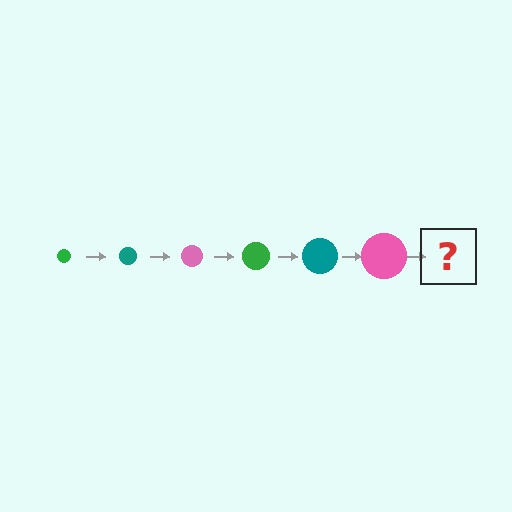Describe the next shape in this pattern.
It should be a green circle, larger than the previous one.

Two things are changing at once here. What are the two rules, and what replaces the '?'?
The two rules are that the circle grows larger each step and the color cycles through green, teal, and pink. The '?' should be a green circle, larger than the previous one.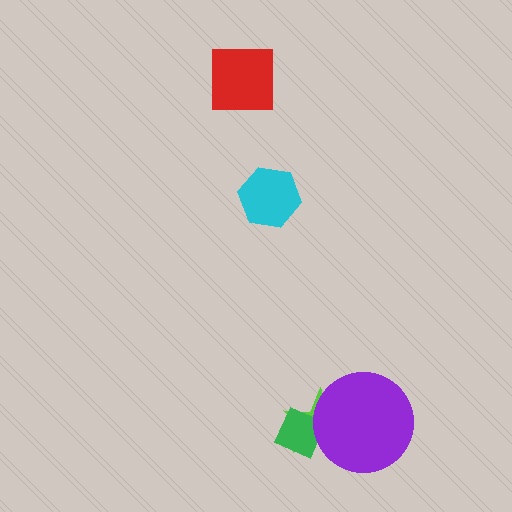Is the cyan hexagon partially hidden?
No, no other shape covers it.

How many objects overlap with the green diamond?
2 objects overlap with the green diamond.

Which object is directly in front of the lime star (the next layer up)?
The green diamond is directly in front of the lime star.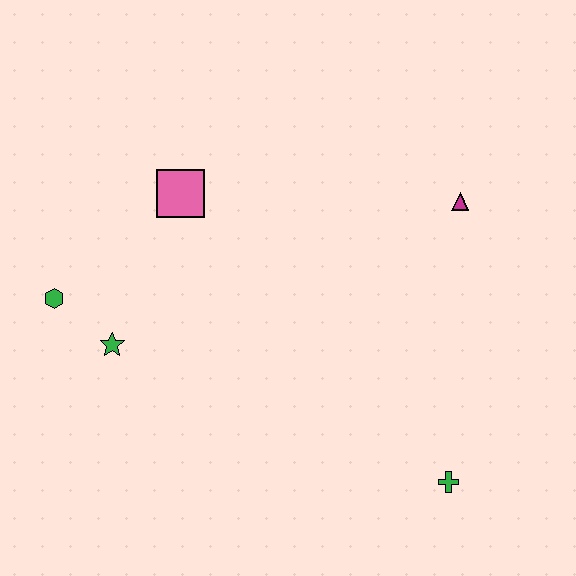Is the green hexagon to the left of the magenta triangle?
Yes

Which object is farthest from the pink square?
The green cross is farthest from the pink square.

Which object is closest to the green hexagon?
The green star is closest to the green hexagon.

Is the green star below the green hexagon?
Yes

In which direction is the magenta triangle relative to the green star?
The magenta triangle is to the right of the green star.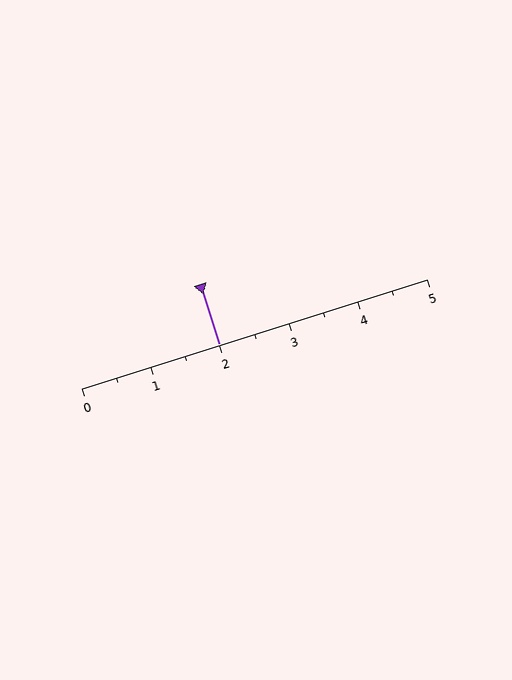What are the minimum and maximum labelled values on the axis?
The axis runs from 0 to 5.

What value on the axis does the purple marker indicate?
The marker indicates approximately 2.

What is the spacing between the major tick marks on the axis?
The major ticks are spaced 1 apart.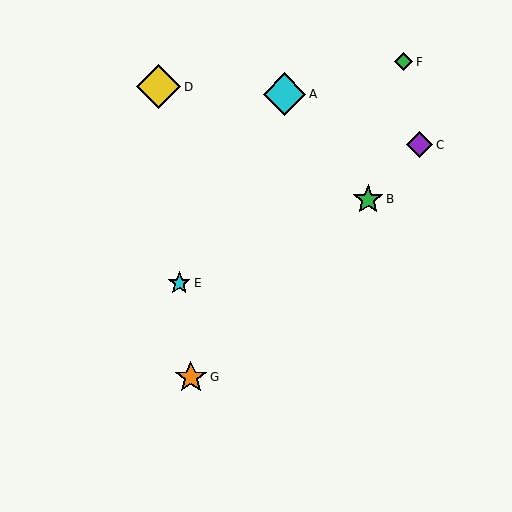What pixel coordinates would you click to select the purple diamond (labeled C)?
Click at (420, 145) to select the purple diamond C.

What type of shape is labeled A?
Shape A is a cyan diamond.